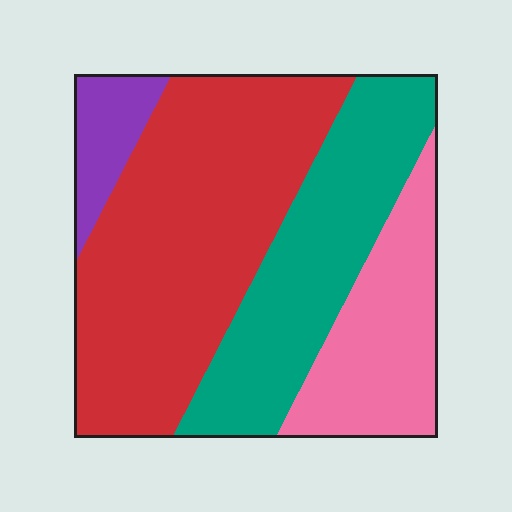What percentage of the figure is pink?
Pink covers 20% of the figure.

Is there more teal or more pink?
Teal.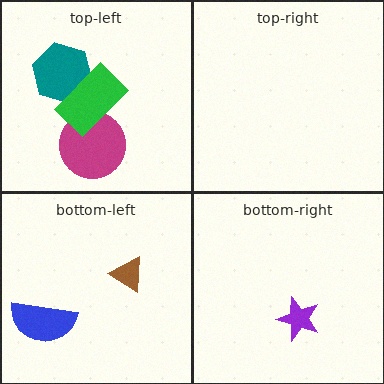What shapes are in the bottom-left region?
The blue semicircle, the brown triangle.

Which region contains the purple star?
The bottom-right region.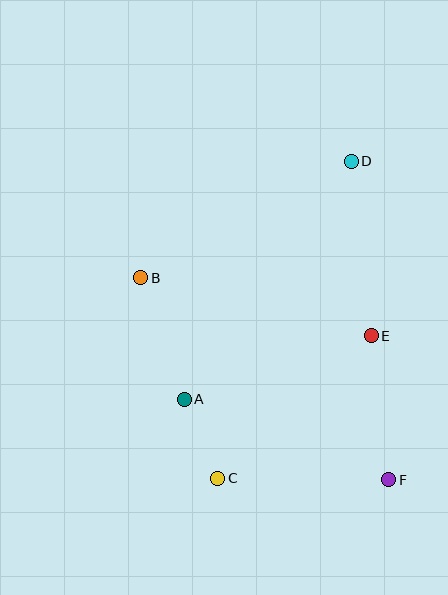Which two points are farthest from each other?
Points C and D are farthest from each other.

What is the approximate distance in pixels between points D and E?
The distance between D and E is approximately 175 pixels.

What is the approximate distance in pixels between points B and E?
The distance between B and E is approximately 238 pixels.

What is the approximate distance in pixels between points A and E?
The distance between A and E is approximately 197 pixels.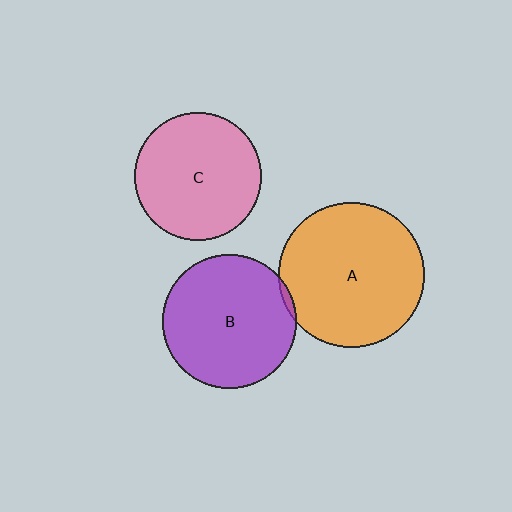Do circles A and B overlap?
Yes.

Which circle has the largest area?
Circle A (orange).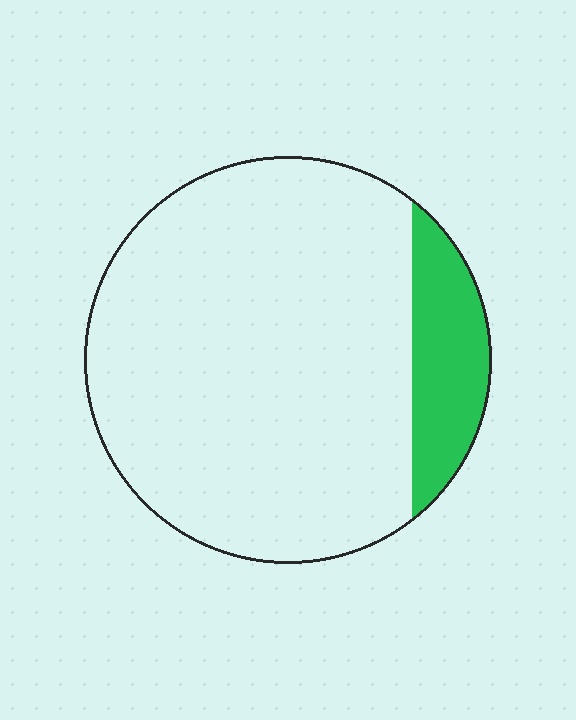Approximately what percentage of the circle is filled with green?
Approximately 15%.